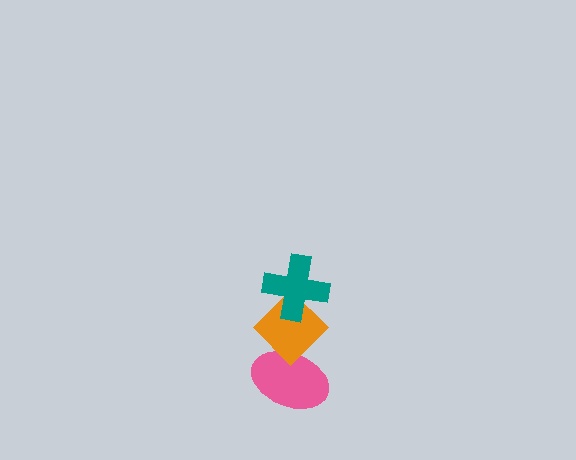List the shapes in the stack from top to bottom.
From top to bottom: the teal cross, the orange diamond, the pink ellipse.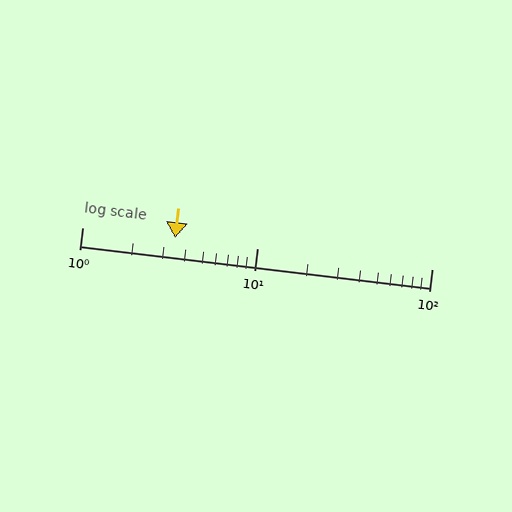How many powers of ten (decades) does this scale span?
The scale spans 2 decades, from 1 to 100.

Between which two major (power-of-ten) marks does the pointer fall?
The pointer is between 1 and 10.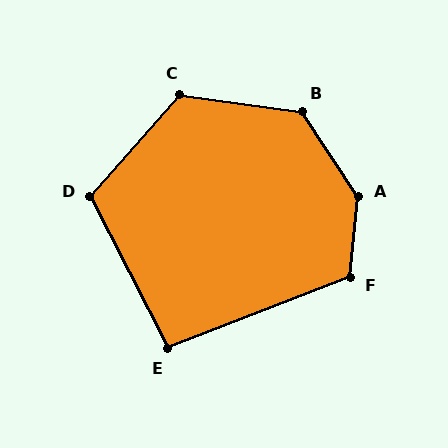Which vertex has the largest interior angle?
A, at approximately 141 degrees.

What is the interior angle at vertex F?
Approximately 117 degrees (obtuse).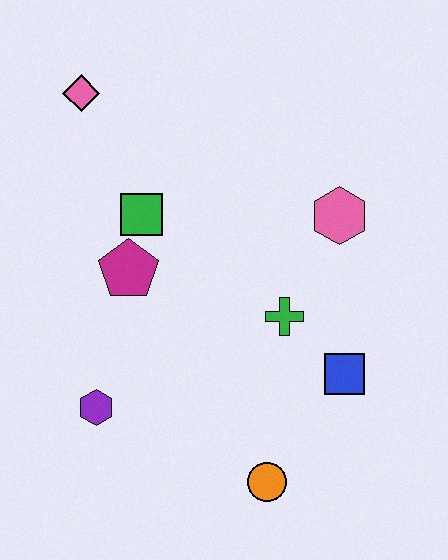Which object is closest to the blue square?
The green cross is closest to the blue square.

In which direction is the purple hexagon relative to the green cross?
The purple hexagon is to the left of the green cross.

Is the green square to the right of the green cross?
No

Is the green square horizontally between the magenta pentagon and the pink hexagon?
Yes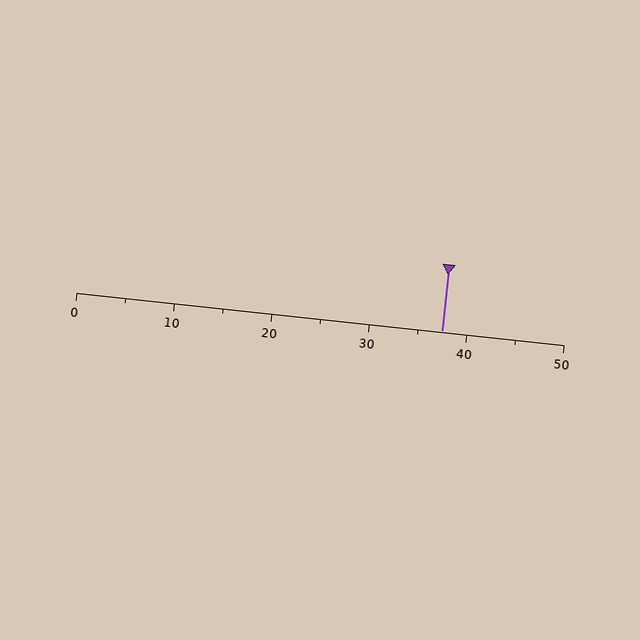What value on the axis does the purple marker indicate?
The marker indicates approximately 37.5.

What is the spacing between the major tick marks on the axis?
The major ticks are spaced 10 apart.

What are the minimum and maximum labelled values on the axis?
The axis runs from 0 to 50.